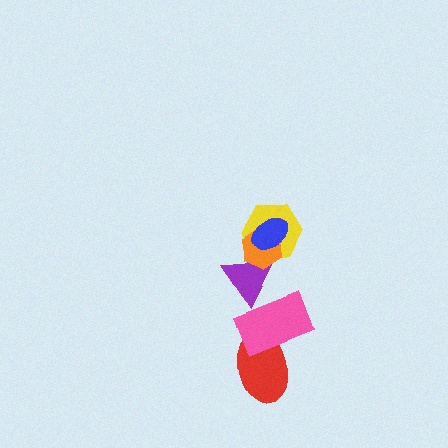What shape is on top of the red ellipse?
The pink rectangle is on top of the red ellipse.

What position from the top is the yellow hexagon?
The yellow hexagon is 3rd from the top.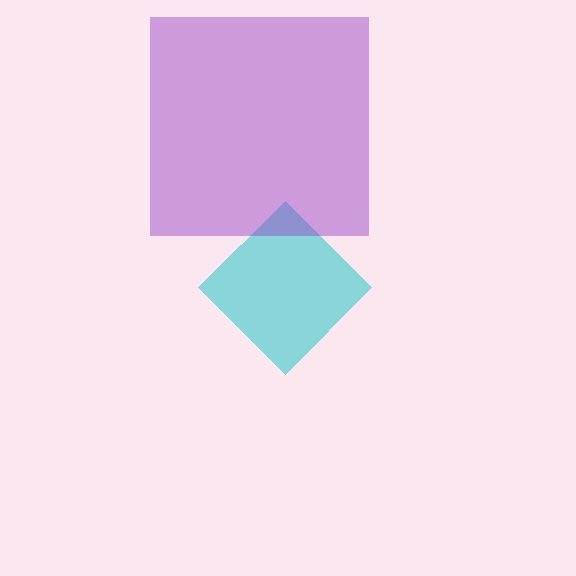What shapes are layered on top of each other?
The layered shapes are: a cyan diamond, a purple square.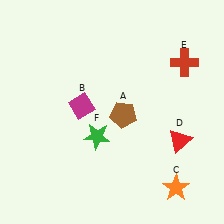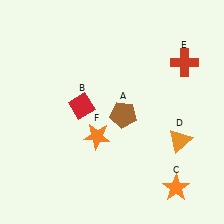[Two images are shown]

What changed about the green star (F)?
In Image 1, F is green. In Image 2, it changed to orange.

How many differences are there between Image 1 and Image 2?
There are 3 differences between the two images.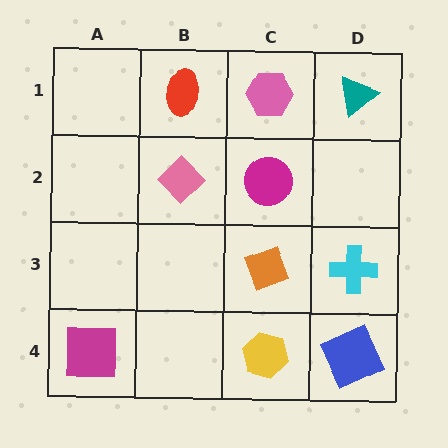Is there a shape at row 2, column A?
No, that cell is empty.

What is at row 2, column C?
A magenta circle.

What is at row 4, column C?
A yellow hexagon.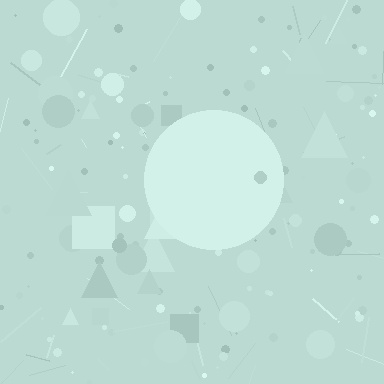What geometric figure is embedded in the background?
A circle is embedded in the background.